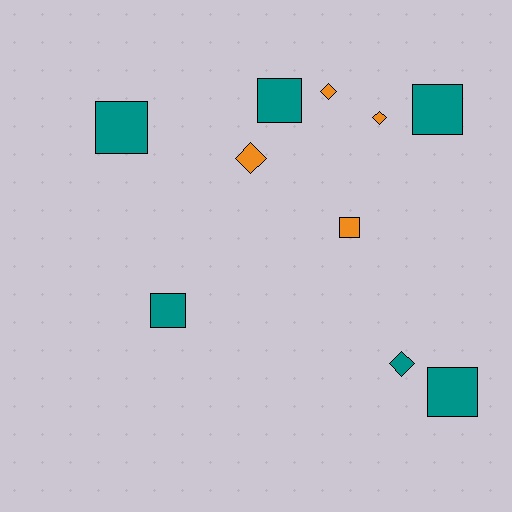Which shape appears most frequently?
Square, with 6 objects.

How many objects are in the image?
There are 10 objects.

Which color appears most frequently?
Teal, with 6 objects.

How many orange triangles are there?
There are no orange triangles.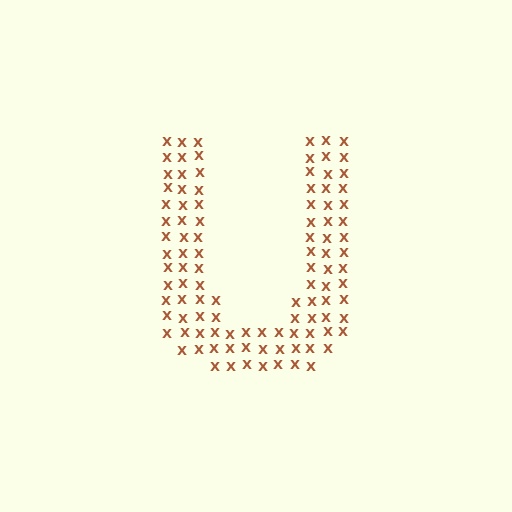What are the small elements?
The small elements are letter X's.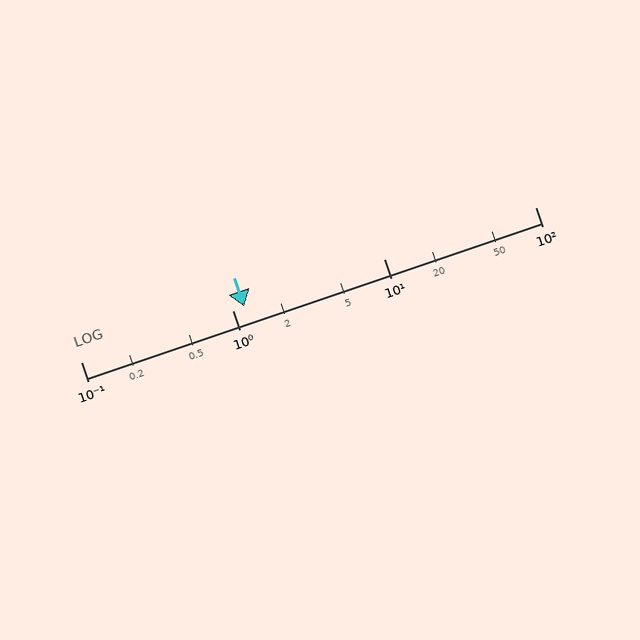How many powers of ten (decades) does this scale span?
The scale spans 3 decades, from 0.1 to 100.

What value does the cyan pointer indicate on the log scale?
The pointer indicates approximately 1.2.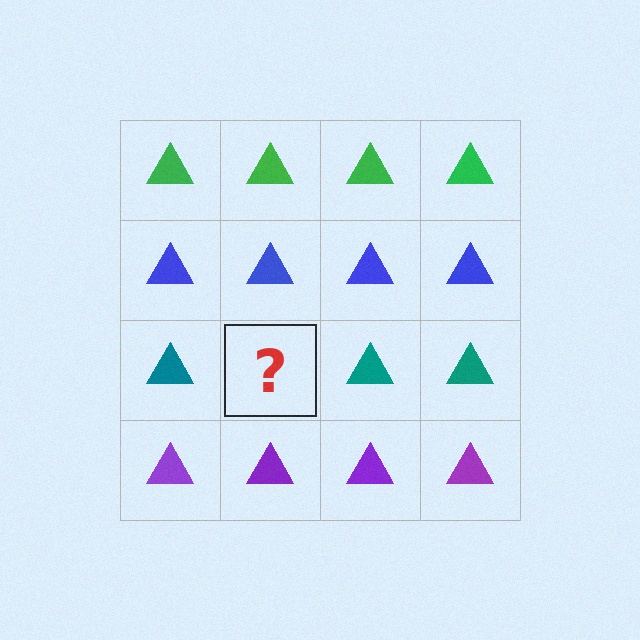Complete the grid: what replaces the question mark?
The question mark should be replaced with a teal triangle.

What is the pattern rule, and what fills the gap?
The rule is that each row has a consistent color. The gap should be filled with a teal triangle.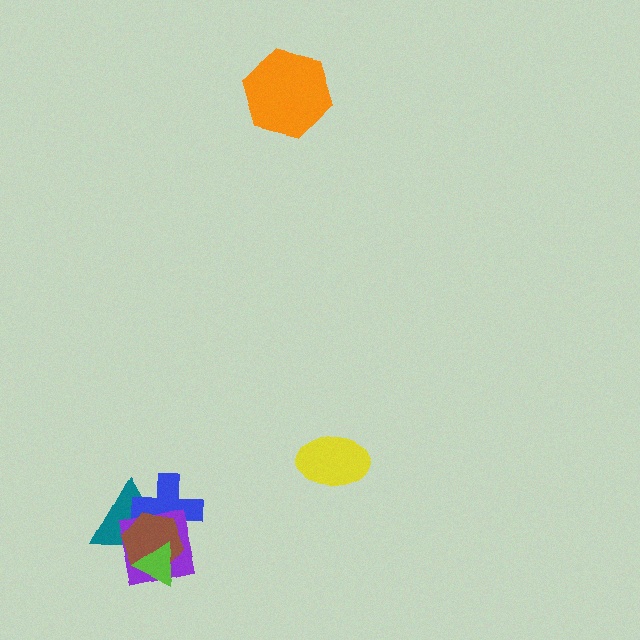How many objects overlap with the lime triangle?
3 objects overlap with the lime triangle.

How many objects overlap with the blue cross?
3 objects overlap with the blue cross.